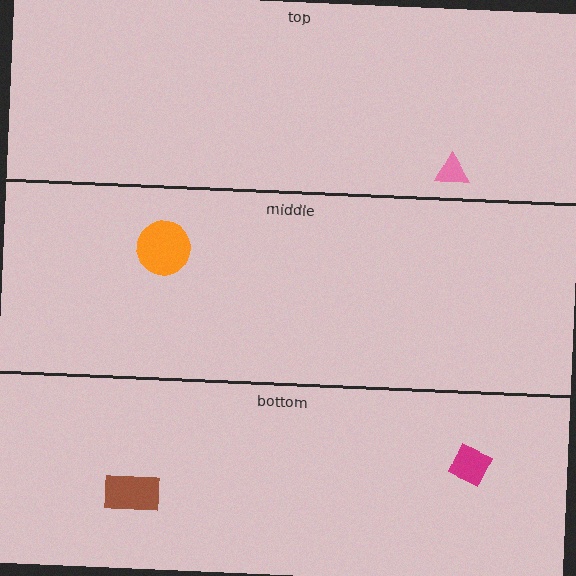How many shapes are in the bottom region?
2.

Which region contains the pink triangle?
The top region.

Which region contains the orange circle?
The middle region.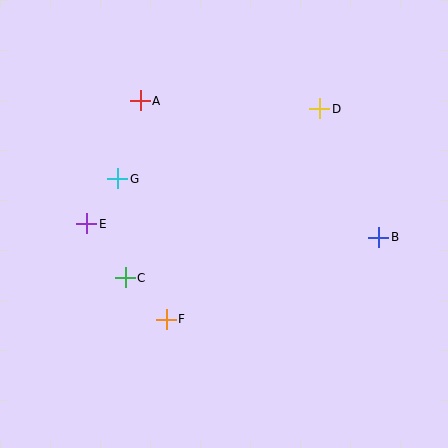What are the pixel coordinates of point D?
Point D is at (320, 109).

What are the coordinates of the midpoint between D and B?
The midpoint between D and B is at (349, 173).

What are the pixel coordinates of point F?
Point F is at (166, 319).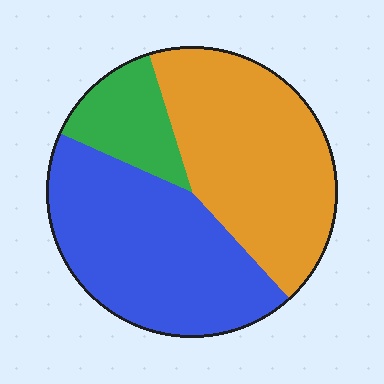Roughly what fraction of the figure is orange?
Orange takes up about two fifths (2/5) of the figure.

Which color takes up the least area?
Green, at roughly 15%.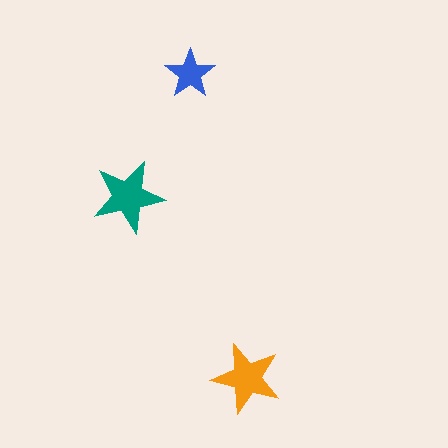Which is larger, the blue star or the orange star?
The orange one.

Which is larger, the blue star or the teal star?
The teal one.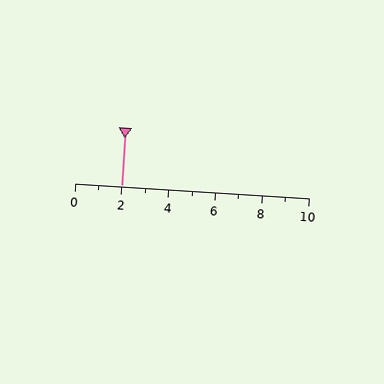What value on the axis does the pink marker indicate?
The marker indicates approximately 2.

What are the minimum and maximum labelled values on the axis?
The axis runs from 0 to 10.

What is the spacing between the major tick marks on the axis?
The major ticks are spaced 2 apart.